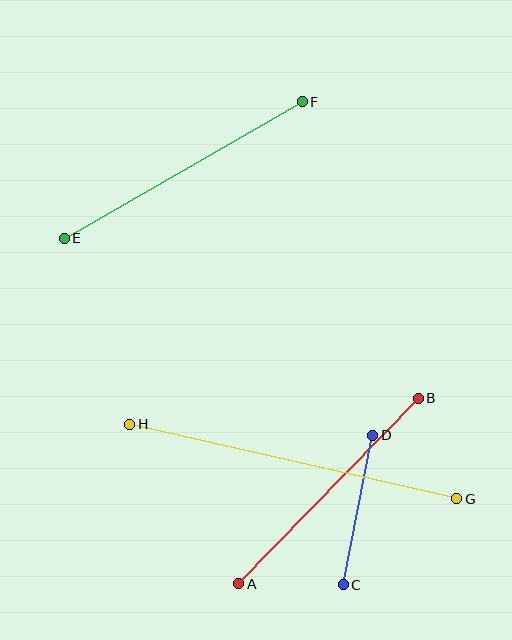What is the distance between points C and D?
The distance is approximately 152 pixels.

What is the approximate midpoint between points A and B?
The midpoint is at approximately (328, 491) pixels.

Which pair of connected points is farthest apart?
Points G and H are farthest apart.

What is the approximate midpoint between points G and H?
The midpoint is at approximately (293, 461) pixels.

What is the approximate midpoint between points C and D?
The midpoint is at approximately (358, 510) pixels.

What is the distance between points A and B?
The distance is approximately 258 pixels.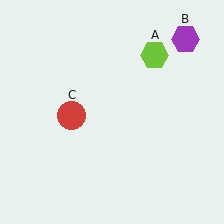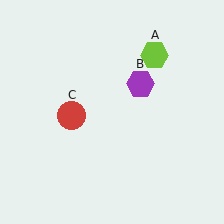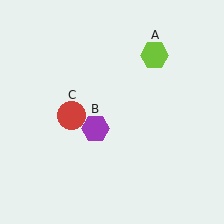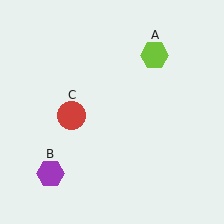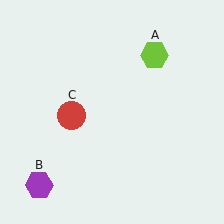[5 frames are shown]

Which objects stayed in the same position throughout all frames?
Lime hexagon (object A) and red circle (object C) remained stationary.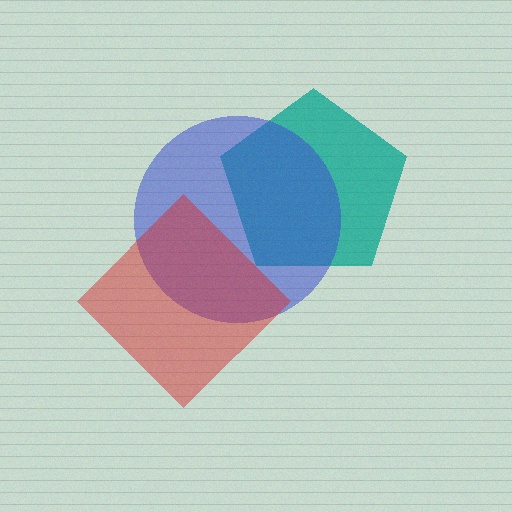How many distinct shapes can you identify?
There are 3 distinct shapes: a teal pentagon, a blue circle, a red diamond.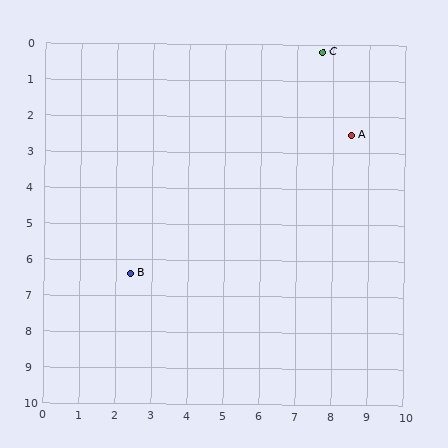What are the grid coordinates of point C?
Point C is at approximately (7.7, 0.2).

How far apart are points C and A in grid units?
Points C and A are about 2.4 grid units apart.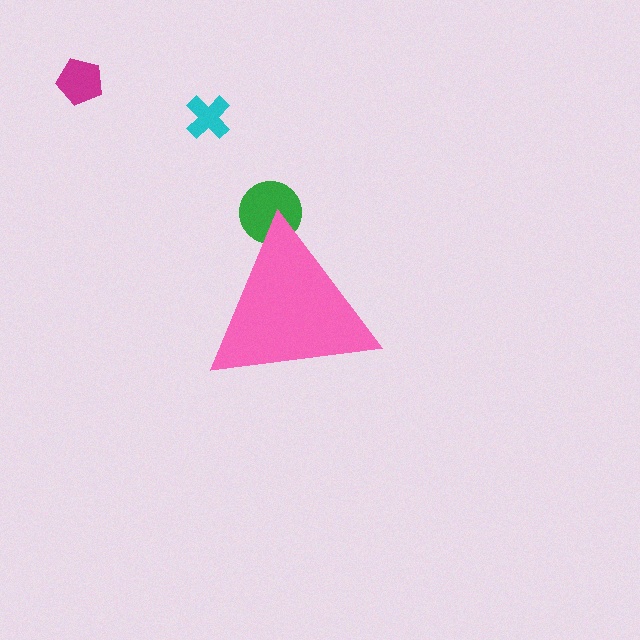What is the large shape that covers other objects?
A pink triangle.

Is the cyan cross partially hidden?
No, the cyan cross is fully visible.